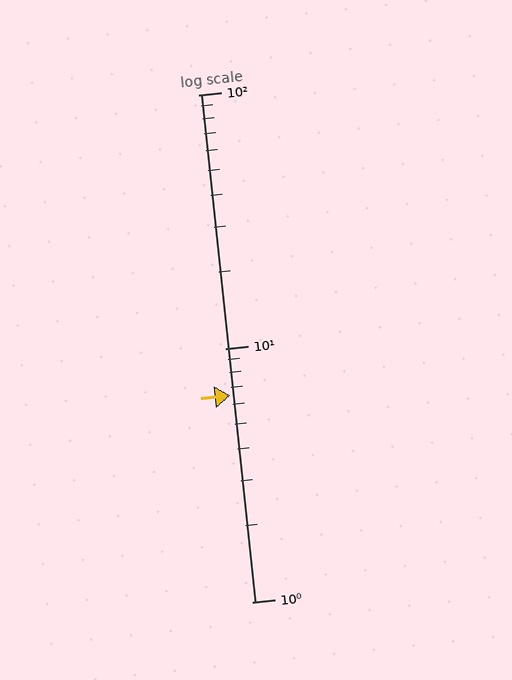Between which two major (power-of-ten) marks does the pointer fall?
The pointer is between 1 and 10.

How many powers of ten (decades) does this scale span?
The scale spans 2 decades, from 1 to 100.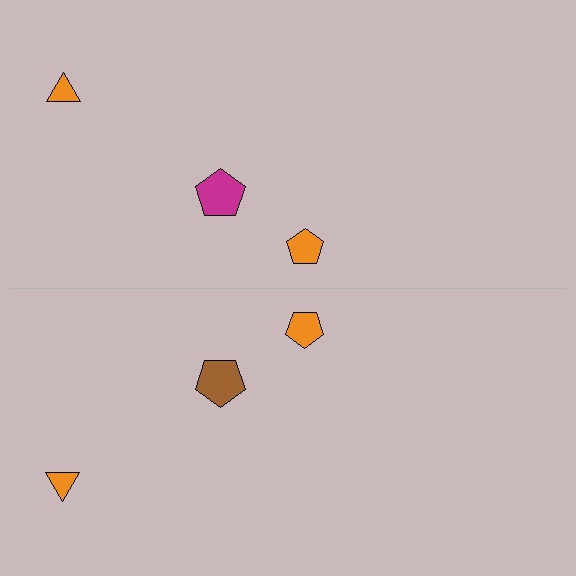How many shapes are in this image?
There are 6 shapes in this image.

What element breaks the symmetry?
The brown pentagon on the bottom side breaks the symmetry — its mirror counterpart is magenta.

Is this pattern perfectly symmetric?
No, the pattern is not perfectly symmetric. The brown pentagon on the bottom side breaks the symmetry — its mirror counterpart is magenta.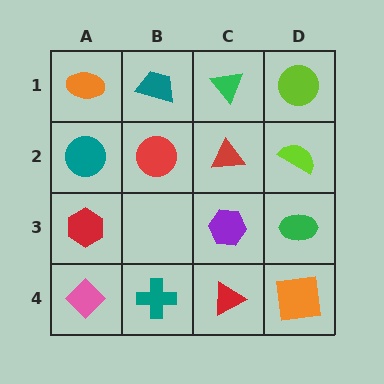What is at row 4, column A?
A pink diamond.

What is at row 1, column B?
A teal trapezoid.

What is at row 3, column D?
A green ellipse.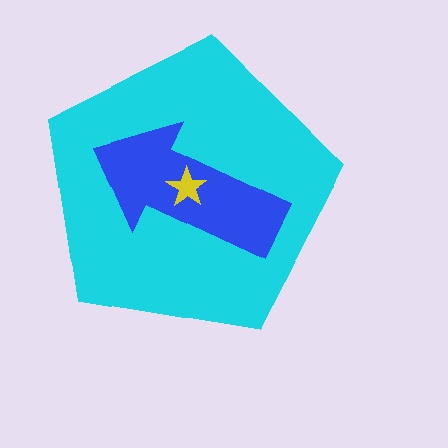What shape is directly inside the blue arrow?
The yellow star.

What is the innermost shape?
The yellow star.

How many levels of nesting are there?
3.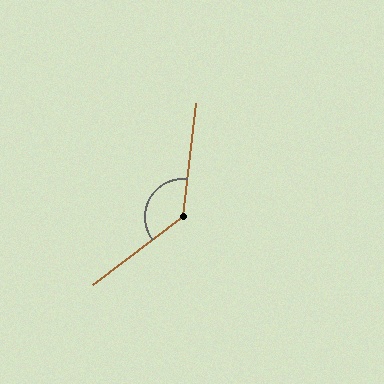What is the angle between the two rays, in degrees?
Approximately 134 degrees.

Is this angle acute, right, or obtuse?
It is obtuse.